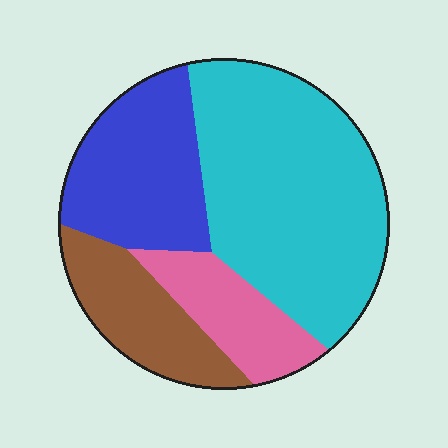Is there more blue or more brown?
Blue.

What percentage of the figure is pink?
Pink takes up about one eighth (1/8) of the figure.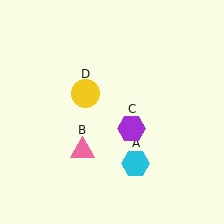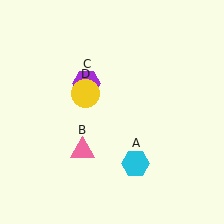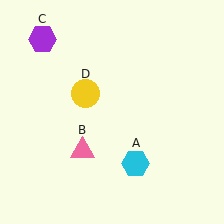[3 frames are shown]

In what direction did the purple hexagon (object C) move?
The purple hexagon (object C) moved up and to the left.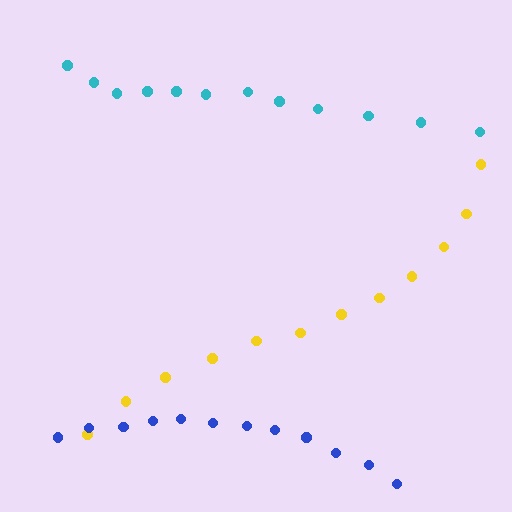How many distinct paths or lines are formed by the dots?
There are 3 distinct paths.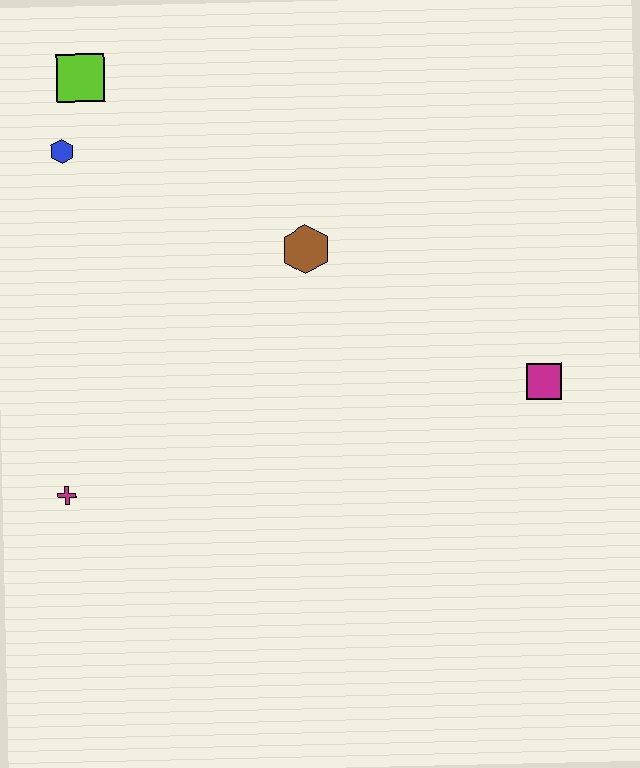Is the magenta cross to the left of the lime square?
Yes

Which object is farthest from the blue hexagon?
The magenta square is farthest from the blue hexagon.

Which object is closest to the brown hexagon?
The blue hexagon is closest to the brown hexagon.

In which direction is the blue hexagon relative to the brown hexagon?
The blue hexagon is to the left of the brown hexagon.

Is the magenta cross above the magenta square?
No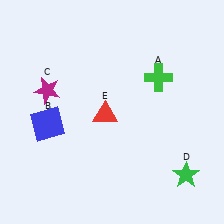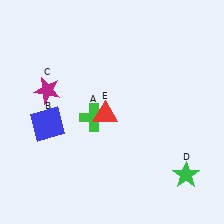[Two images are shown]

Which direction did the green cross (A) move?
The green cross (A) moved left.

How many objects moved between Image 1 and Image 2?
1 object moved between the two images.